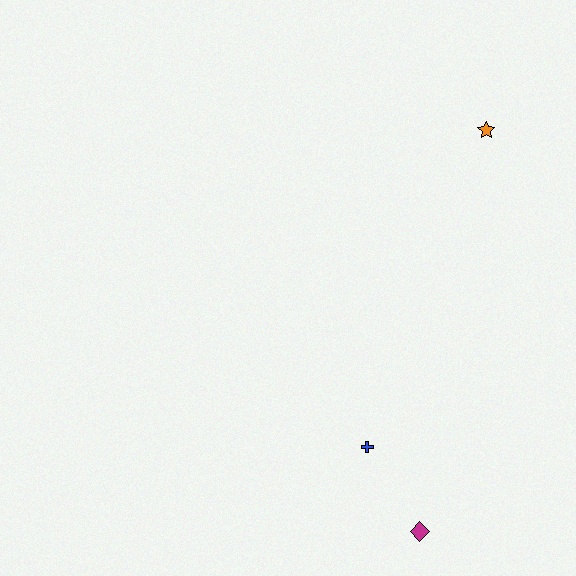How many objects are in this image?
There are 3 objects.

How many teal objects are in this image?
There are no teal objects.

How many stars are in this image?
There is 1 star.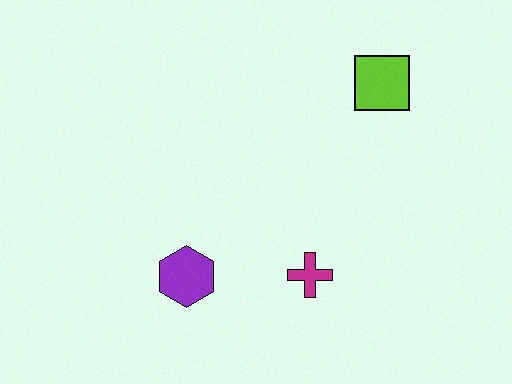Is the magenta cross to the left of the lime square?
Yes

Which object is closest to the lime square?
The magenta cross is closest to the lime square.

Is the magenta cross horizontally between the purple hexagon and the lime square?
Yes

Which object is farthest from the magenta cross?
The lime square is farthest from the magenta cross.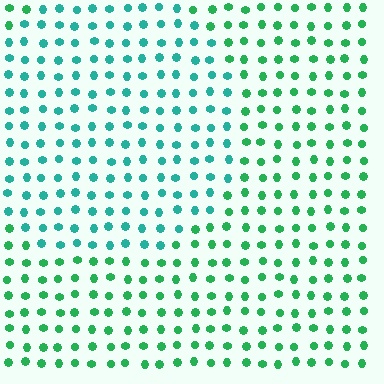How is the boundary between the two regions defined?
The boundary is defined purely by a slight shift in hue (about 32 degrees). Spacing, size, and orientation are identical on both sides.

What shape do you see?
I see a circle.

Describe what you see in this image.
The image is filled with small green elements in a uniform arrangement. A circle-shaped region is visible where the elements are tinted to a slightly different hue, forming a subtle color boundary.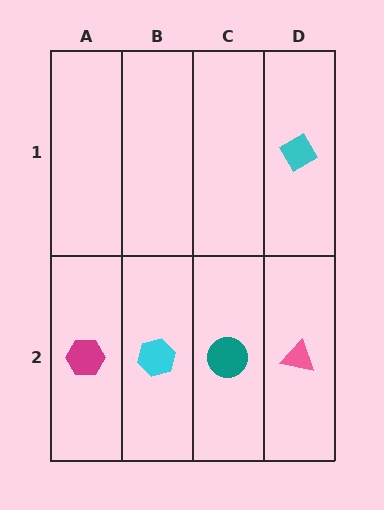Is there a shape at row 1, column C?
No, that cell is empty.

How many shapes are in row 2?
4 shapes.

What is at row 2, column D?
A pink triangle.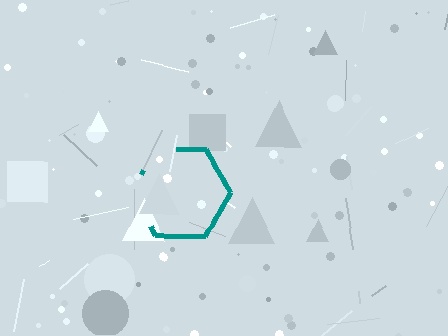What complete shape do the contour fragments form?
The contour fragments form a hexagon.